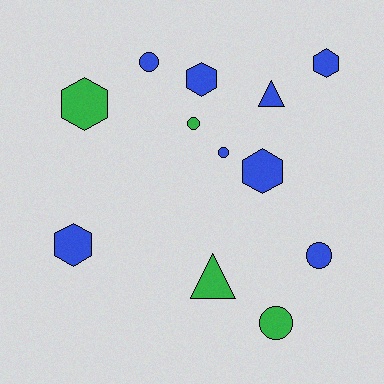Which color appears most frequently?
Blue, with 8 objects.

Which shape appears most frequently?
Circle, with 5 objects.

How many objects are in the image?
There are 12 objects.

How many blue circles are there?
There are 3 blue circles.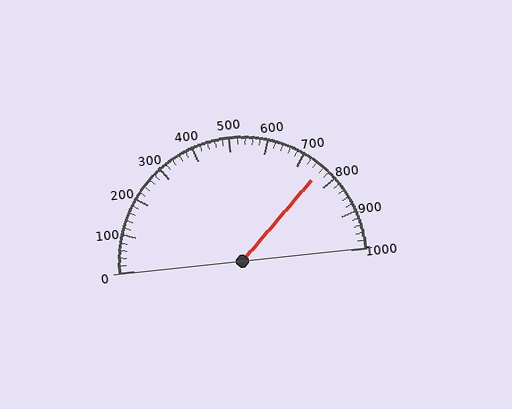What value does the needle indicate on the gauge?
The needle indicates approximately 760.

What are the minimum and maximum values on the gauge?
The gauge ranges from 0 to 1000.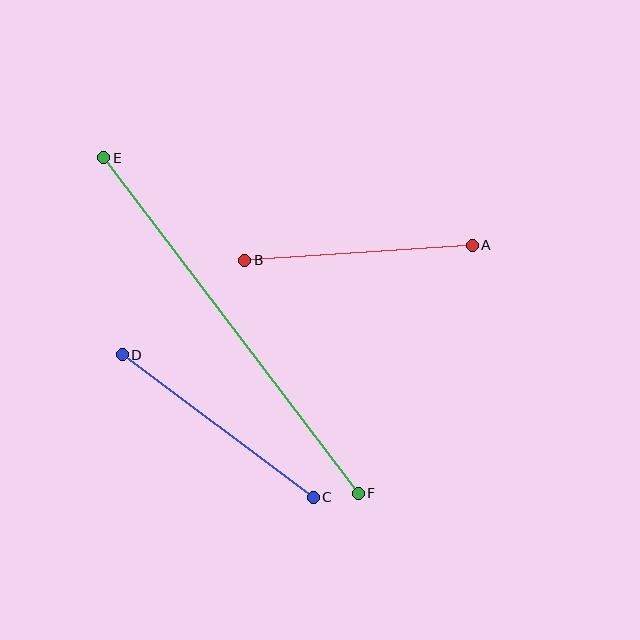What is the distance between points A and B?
The distance is approximately 228 pixels.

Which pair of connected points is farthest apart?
Points E and F are farthest apart.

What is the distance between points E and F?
The distance is approximately 421 pixels.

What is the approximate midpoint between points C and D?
The midpoint is at approximately (218, 426) pixels.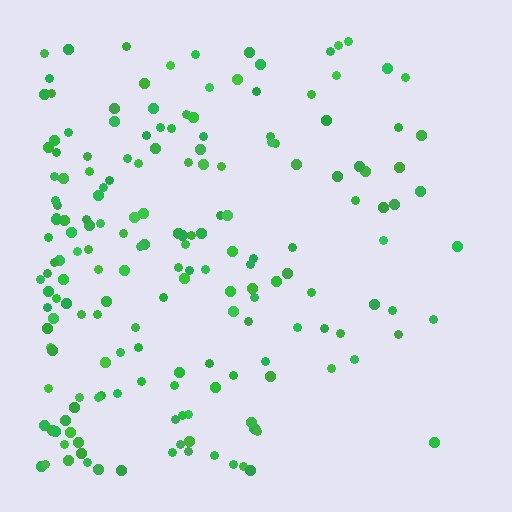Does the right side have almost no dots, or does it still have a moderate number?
Still a moderate number, just noticeably fewer than the left.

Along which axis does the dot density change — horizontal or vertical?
Horizontal.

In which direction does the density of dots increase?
From right to left, with the left side densest.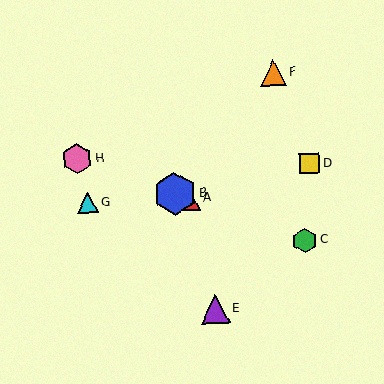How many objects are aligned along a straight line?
4 objects (A, B, C, H) are aligned along a straight line.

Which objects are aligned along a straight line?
Objects A, B, C, H are aligned along a straight line.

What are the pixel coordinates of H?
Object H is at (77, 159).